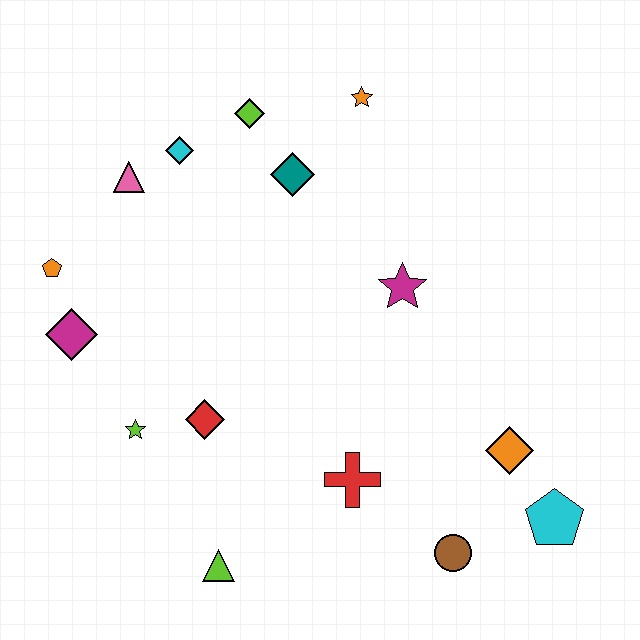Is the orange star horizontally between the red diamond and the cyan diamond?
No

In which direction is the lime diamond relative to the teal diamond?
The lime diamond is above the teal diamond.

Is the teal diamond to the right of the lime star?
Yes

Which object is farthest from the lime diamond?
The cyan pentagon is farthest from the lime diamond.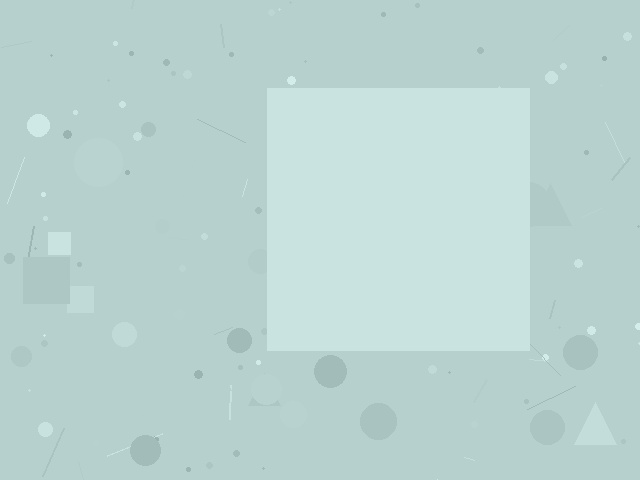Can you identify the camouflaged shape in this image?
The camouflaged shape is a square.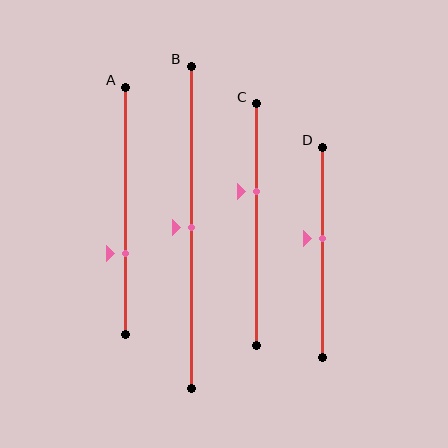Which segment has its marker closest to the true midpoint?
Segment B has its marker closest to the true midpoint.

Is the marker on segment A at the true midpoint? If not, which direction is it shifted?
No, the marker on segment A is shifted downward by about 17% of the segment length.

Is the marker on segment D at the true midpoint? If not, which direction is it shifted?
No, the marker on segment D is shifted upward by about 6% of the segment length.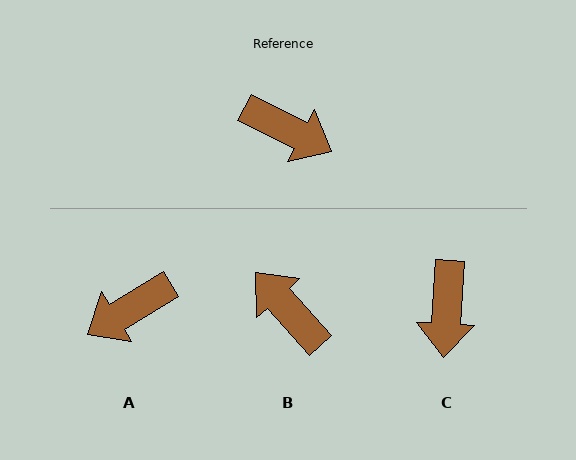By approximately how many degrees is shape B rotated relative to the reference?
Approximately 159 degrees counter-clockwise.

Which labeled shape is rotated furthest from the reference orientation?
B, about 159 degrees away.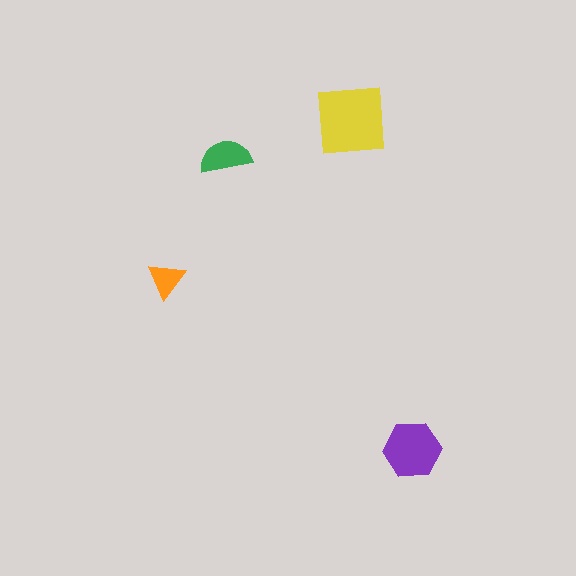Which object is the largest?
The yellow square.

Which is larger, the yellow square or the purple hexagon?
The yellow square.